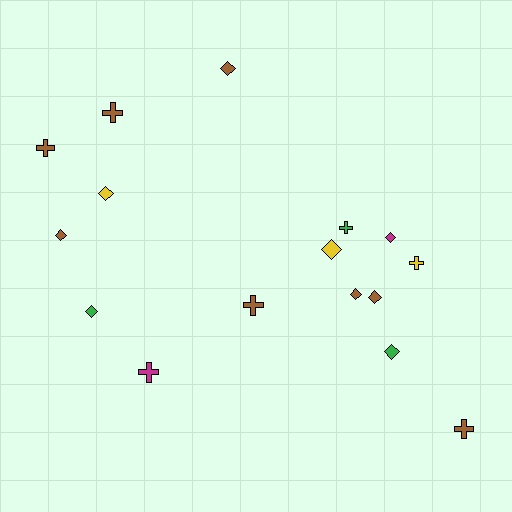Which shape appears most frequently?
Diamond, with 9 objects.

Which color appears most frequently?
Brown, with 8 objects.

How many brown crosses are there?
There are 4 brown crosses.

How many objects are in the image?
There are 16 objects.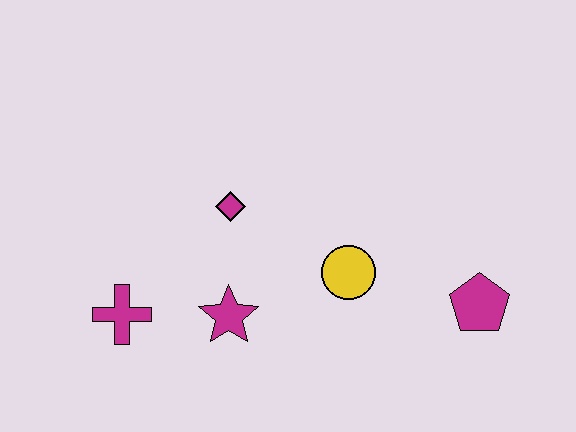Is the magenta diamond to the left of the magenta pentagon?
Yes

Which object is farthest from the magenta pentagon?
The magenta cross is farthest from the magenta pentagon.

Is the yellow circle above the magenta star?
Yes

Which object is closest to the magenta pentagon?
The yellow circle is closest to the magenta pentagon.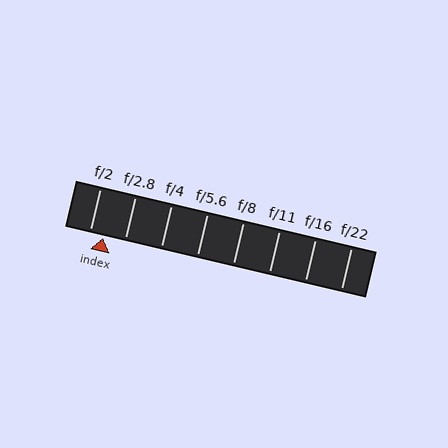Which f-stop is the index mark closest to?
The index mark is closest to f/2.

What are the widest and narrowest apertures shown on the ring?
The widest aperture shown is f/2 and the narrowest is f/22.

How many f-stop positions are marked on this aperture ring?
There are 8 f-stop positions marked.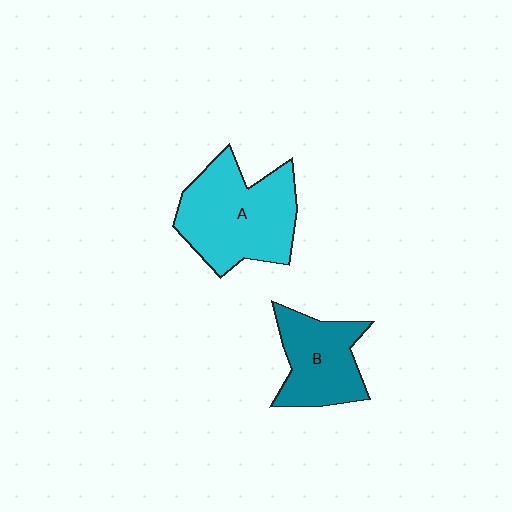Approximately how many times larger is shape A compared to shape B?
Approximately 1.5 times.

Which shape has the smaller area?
Shape B (teal).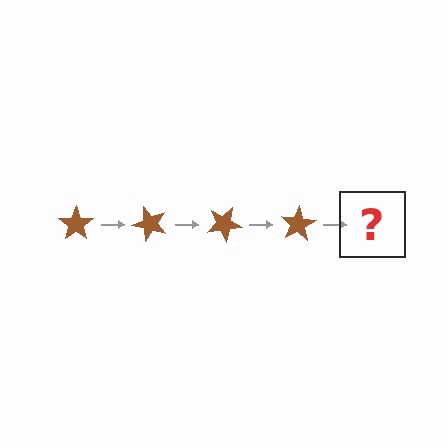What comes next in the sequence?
The next element should be a brown star rotated 200 degrees.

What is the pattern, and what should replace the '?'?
The pattern is that the star rotates 50 degrees each step. The '?' should be a brown star rotated 200 degrees.